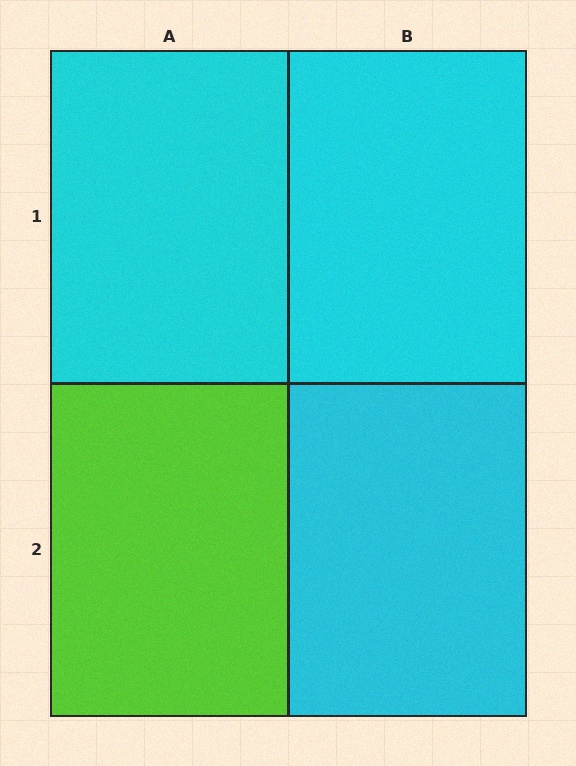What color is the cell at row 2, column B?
Cyan.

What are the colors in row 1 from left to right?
Cyan, cyan.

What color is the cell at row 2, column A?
Lime.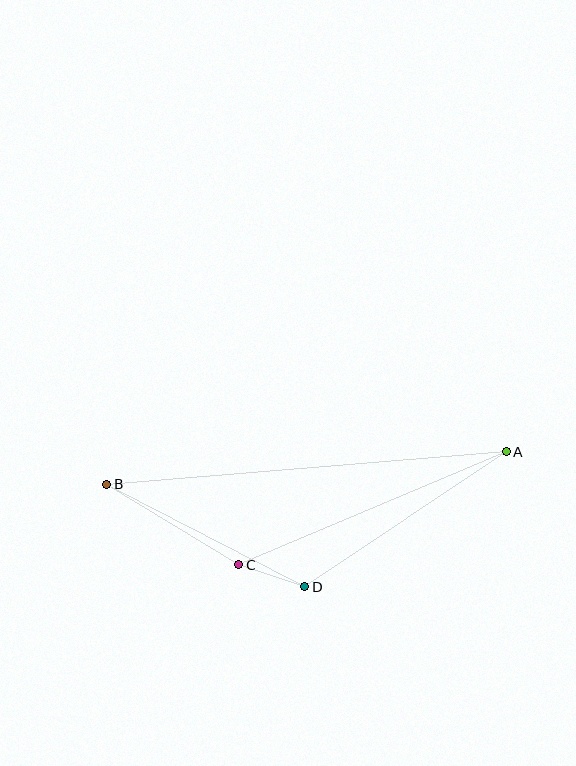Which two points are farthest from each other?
Points A and B are farthest from each other.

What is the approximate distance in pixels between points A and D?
The distance between A and D is approximately 243 pixels.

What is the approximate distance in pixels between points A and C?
The distance between A and C is approximately 290 pixels.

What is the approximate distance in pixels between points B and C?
The distance between B and C is approximately 155 pixels.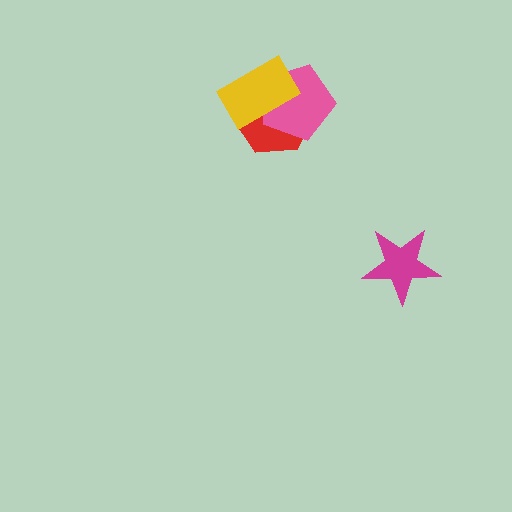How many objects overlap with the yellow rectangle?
2 objects overlap with the yellow rectangle.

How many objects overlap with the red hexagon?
2 objects overlap with the red hexagon.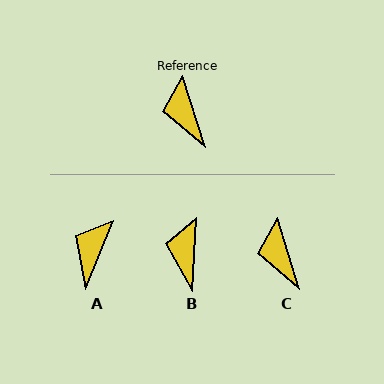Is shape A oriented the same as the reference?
No, it is off by about 39 degrees.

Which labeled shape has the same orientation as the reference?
C.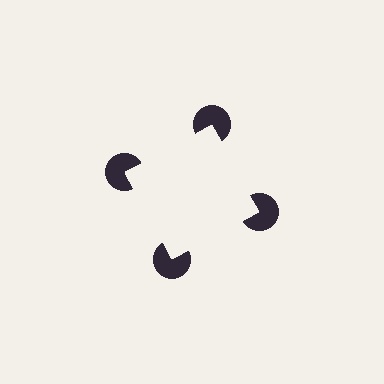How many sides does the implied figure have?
4 sides.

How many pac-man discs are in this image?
There are 4 — one at each vertex of the illusory square.